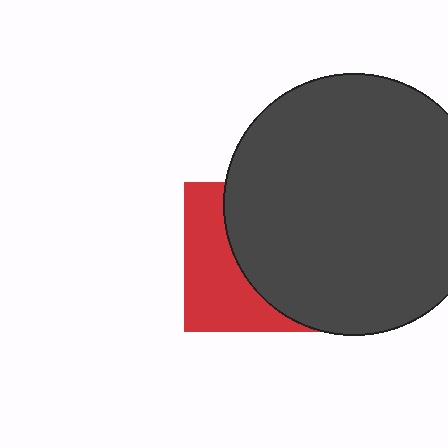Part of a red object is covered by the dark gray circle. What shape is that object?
It is a square.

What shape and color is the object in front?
The object in front is a dark gray circle.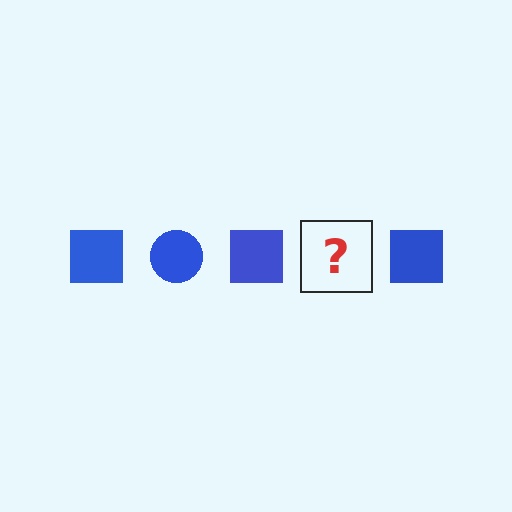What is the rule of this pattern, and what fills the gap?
The rule is that the pattern cycles through square, circle shapes in blue. The gap should be filled with a blue circle.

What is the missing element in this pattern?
The missing element is a blue circle.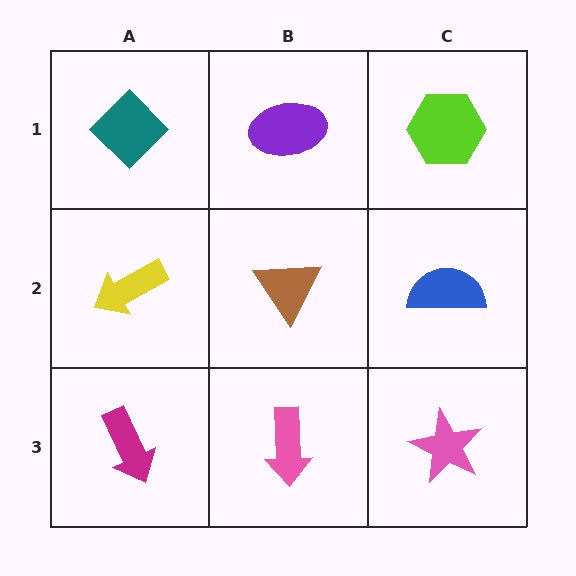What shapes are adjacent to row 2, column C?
A lime hexagon (row 1, column C), a pink star (row 3, column C), a brown triangle (row 2, column B).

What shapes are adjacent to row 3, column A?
A yellow arrow (row 2, column A), a pink arrow (row 3, column B).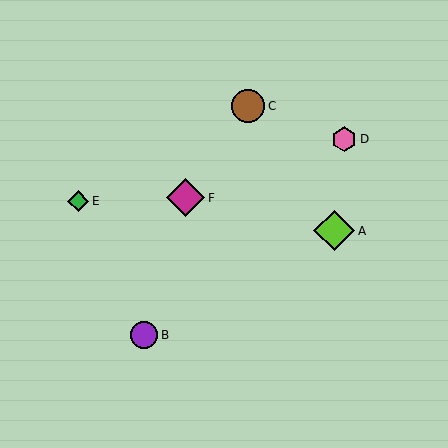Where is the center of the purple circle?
The center of the purple circle is at (144, 335).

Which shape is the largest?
The lime diamond (labeled A) is the largest.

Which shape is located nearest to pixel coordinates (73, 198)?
The green diamond (labeled E) at (78, 201) is nearest to that location.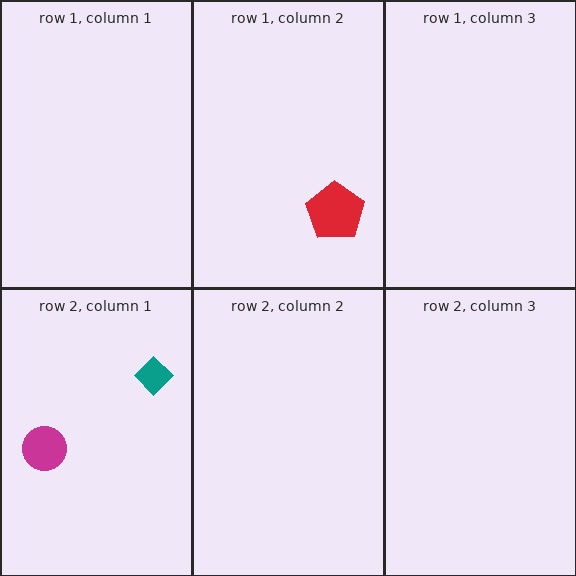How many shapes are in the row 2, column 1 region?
2.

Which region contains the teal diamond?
The row 2, column 1 region.